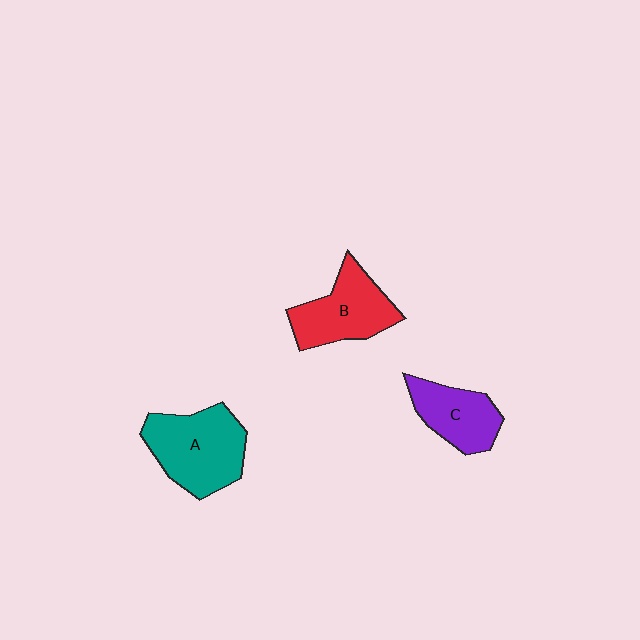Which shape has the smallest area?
Shape C (purple).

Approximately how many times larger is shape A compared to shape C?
Approximately 1.5 times.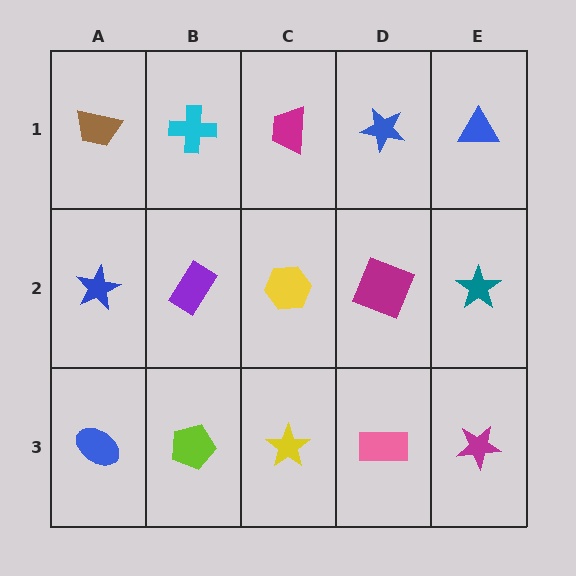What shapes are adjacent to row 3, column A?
A blue star (row 2, column A), a lime pentagon (row 3, column B).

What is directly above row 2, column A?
A brown trapezoid.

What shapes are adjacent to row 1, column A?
A blue star (row 2, column A), a cyan cross (row 1, column B).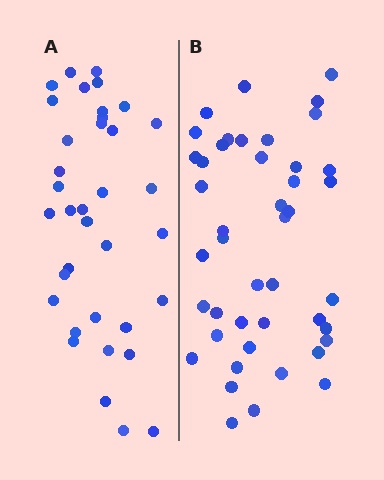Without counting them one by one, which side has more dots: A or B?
Region B (the right region) has more dots.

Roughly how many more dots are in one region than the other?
Region B has roughly 8 or so more dots than region A.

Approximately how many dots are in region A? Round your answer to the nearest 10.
About 40 dots. (The exact count is 36, which rounds to 40.)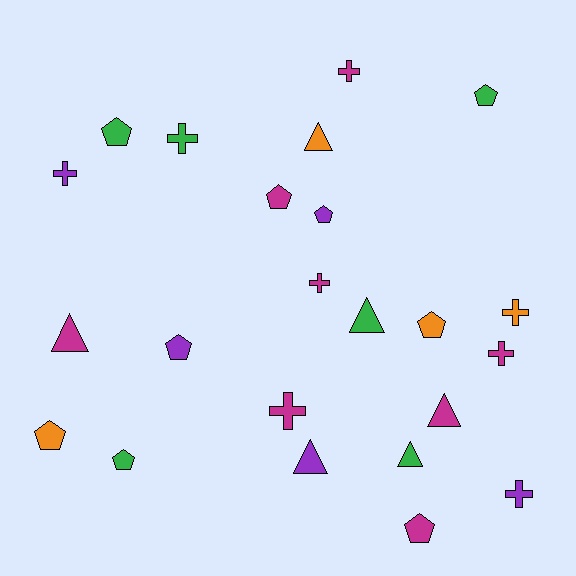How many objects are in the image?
There are 23 objects.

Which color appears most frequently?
Magenta, with 8 objects.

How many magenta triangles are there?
There are 2 magenta triangles.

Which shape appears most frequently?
Pentagon, with 9 objects.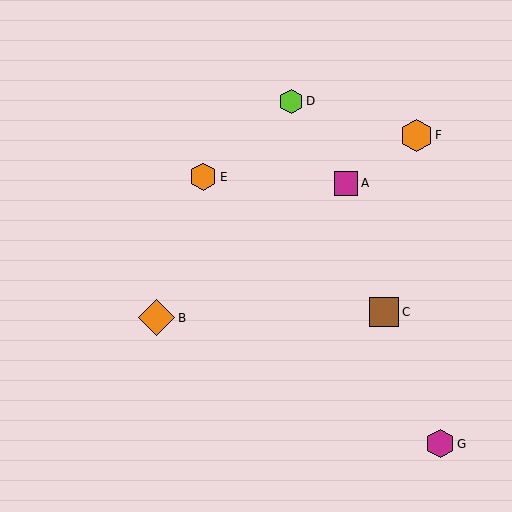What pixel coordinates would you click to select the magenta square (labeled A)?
Click at (346, 183) to select the magenta square A.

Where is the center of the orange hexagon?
The center of the orange hexagon is at (416, 135).